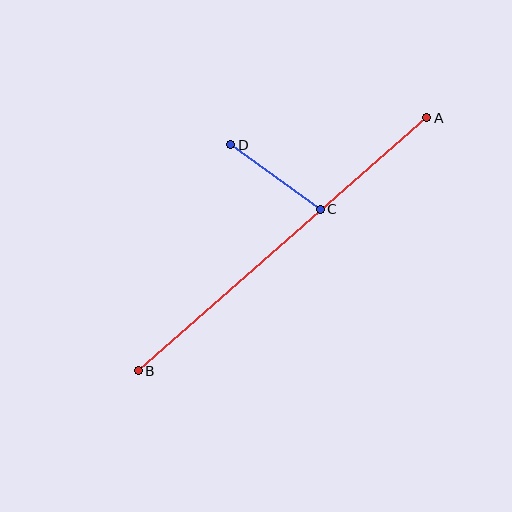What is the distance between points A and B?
The distance is approximately 384 pixels.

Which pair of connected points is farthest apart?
Points A and B are farthest apart.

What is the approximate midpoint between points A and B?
The midpoint is at approximately (283, 244) pixels.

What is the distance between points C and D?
The distance is approximately 110 pixels.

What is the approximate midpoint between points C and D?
The midpoint is at approximately (275, 177) pixels.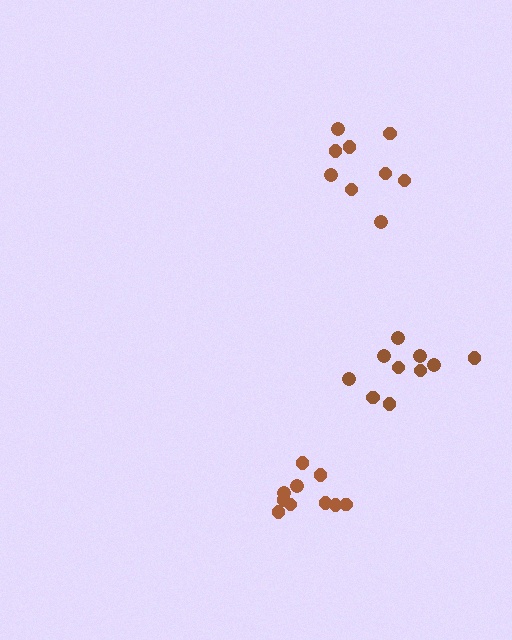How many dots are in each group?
Group 1: 10 dots, Group 2: 9 dots, Group 3: 10 dots (29 total).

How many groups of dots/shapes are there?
There are 3 groups.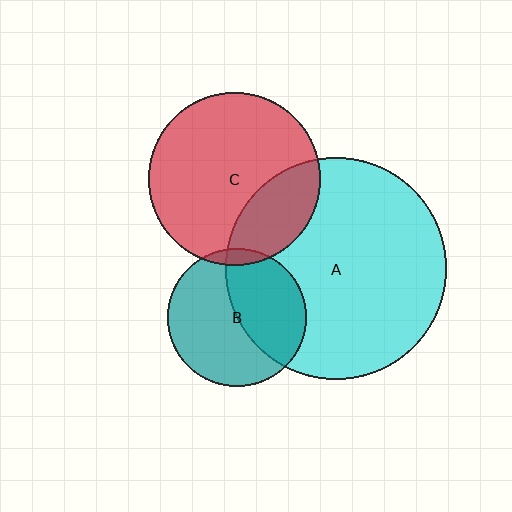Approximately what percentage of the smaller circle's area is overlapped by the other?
Approximately 25%.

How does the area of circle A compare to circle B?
Approximately 2.6 times.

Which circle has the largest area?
Circle A (cyan).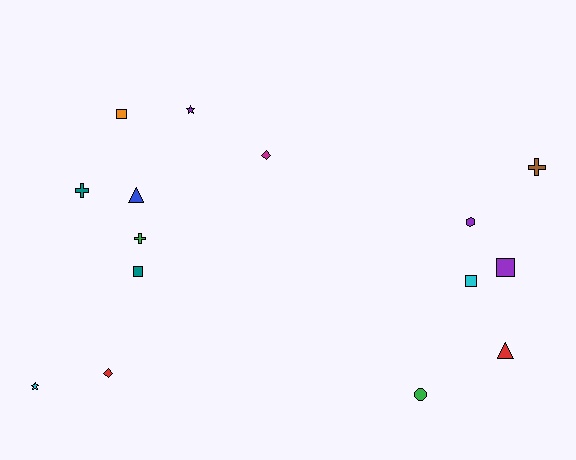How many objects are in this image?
There are 15 objects.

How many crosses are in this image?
There are 3 crosses.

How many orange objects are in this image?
There is 1 orange object.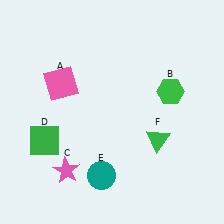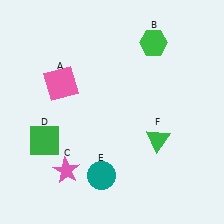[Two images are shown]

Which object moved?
The green hexagon (B) moved up.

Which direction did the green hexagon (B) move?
The green hexagon (B) moved up.